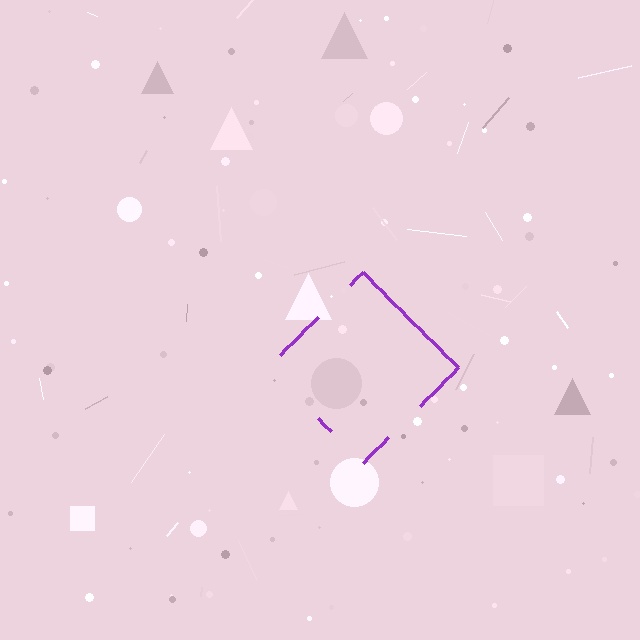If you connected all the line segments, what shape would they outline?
They would outline a diamond.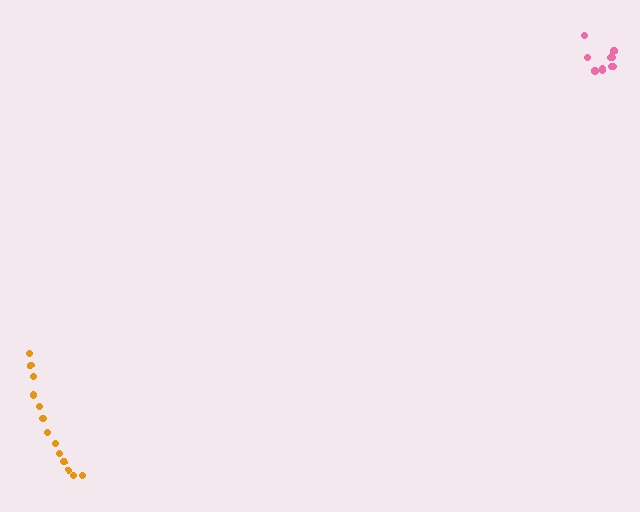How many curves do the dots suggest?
There are 2 distinct paths.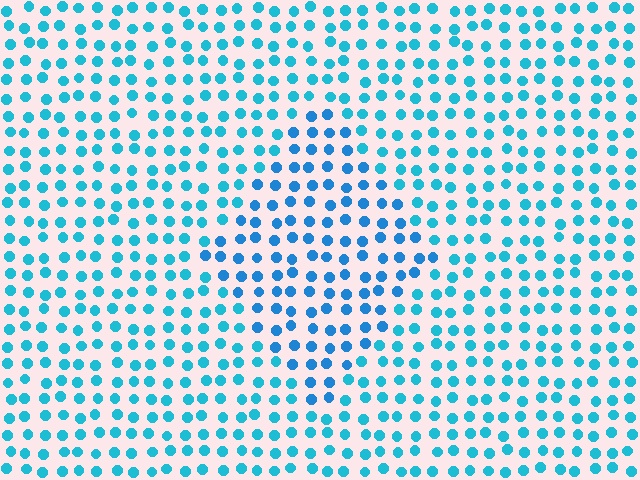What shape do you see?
I see a diamond.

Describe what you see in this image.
The image is filled with small cyan elements in a uniform arrangement. A diamond-shaped region is visible where the elements are tinted to a slightly different hue, forming a subtle color boundary.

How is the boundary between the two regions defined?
The boundary is defined purely by a slight shift in hue (about 19 degrees). Spacing, size, and orientation are identical on both sides.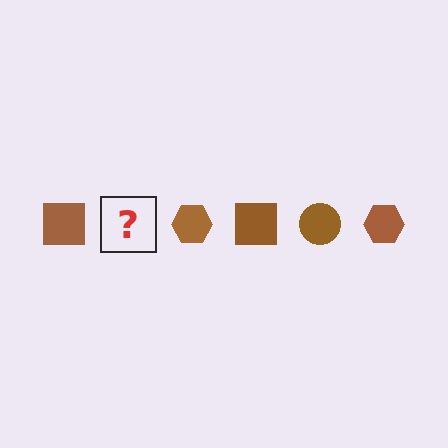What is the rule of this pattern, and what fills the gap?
The rule is that the pattern cycles through square, circle, hexagon shapes in brown. The gap should be filled with a brown circle.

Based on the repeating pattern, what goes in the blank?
The blank should be a brown circle.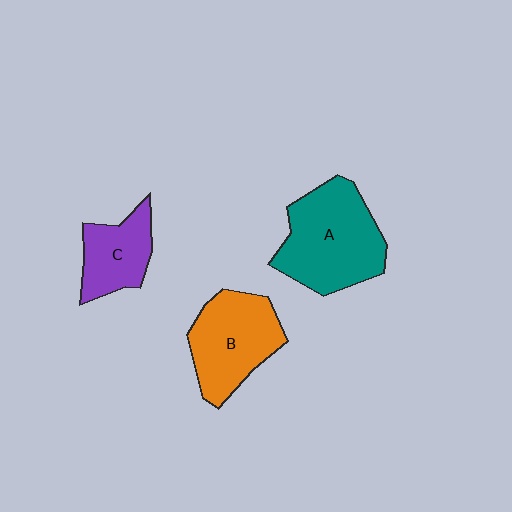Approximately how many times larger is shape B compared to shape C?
Approximately 1.5 times.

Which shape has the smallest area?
Shape C (purple).